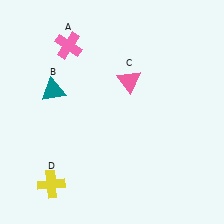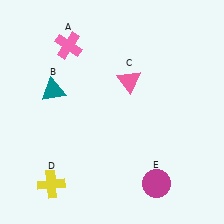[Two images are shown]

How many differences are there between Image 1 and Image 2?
There is 1 difference between the two images.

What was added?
A magenta circle (E) was added in Image 2.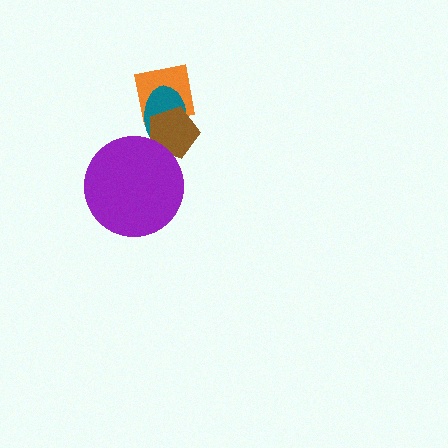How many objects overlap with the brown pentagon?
3 objects overlap with the brown pentagon.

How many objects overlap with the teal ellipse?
2 objects overlap with the teal ellipse.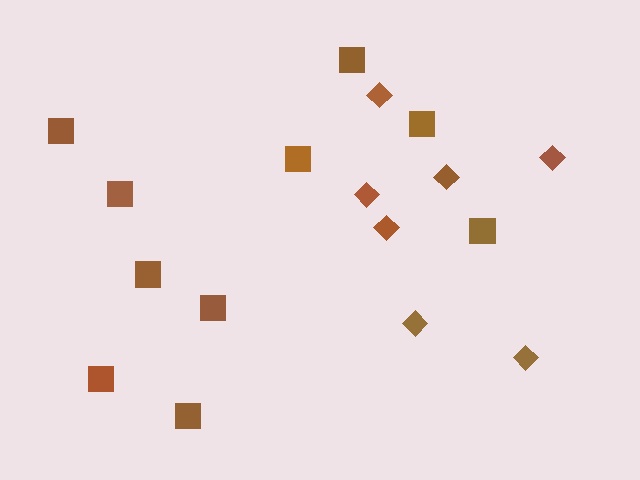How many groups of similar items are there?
There are 2 groups: one group of squares (10) and one group of diamonds (7).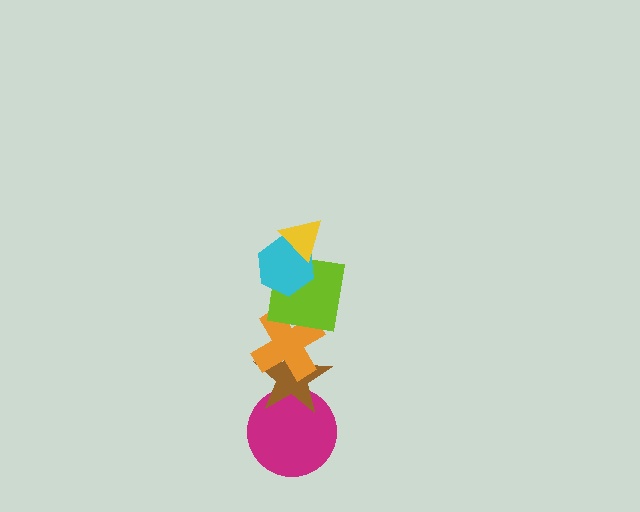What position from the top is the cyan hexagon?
The cyan hexagon is 2nd from the top.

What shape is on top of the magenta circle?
The brown star is on top of the magenta circle.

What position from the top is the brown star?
The brown star is 5th from the top.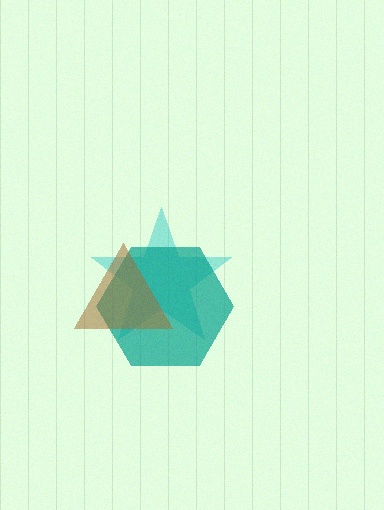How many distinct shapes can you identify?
There are 3 distinct shapes: a cyan star, a teal hexagon, a brown triangle.